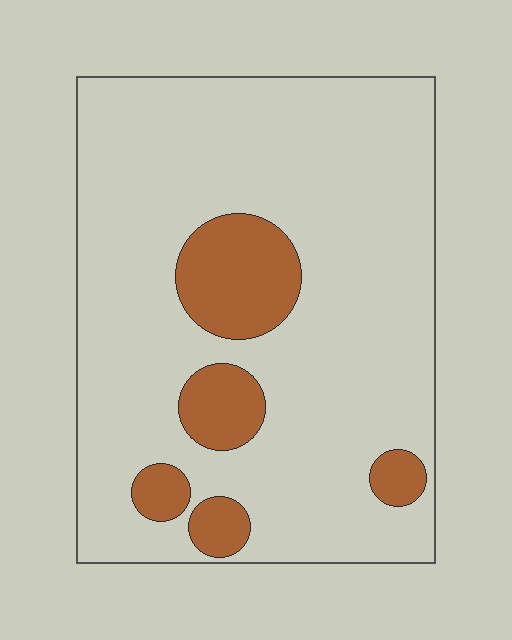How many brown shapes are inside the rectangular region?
5.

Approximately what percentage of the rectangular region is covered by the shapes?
Approximately 15%.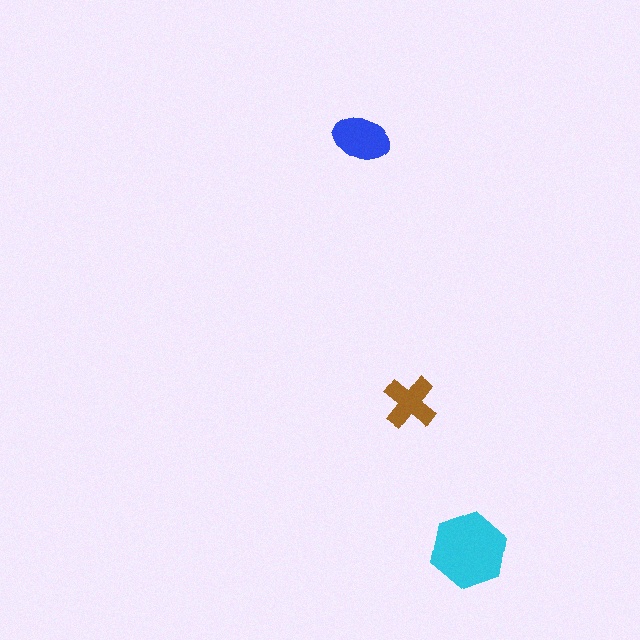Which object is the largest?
The cyan hexagon.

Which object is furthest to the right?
The cyan hexagon is rightmost.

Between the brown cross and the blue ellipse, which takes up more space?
The blue ellipse.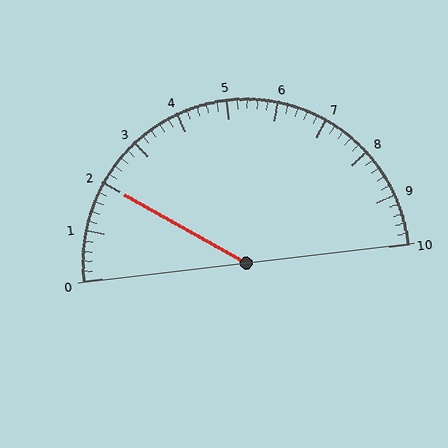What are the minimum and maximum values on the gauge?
The gauge ranges from 0 to 10.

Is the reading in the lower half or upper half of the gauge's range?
The reading is in the lower half of the range (0 to 10).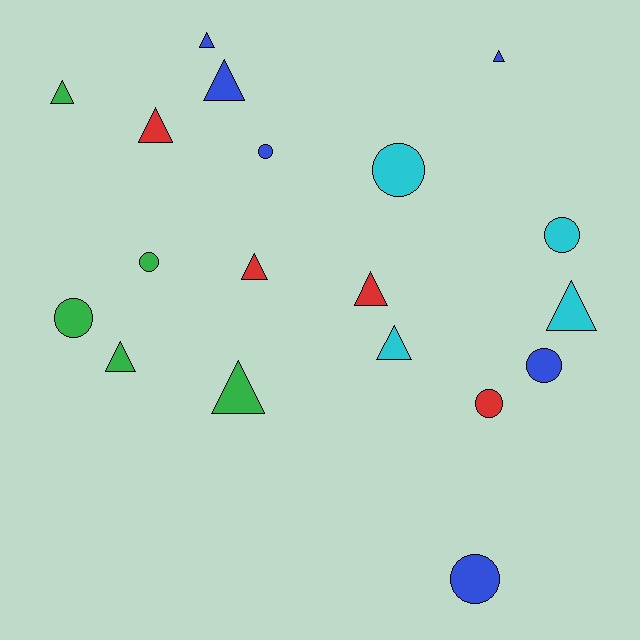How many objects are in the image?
There are 19 objects.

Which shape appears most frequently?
Triangle, with 11 objects.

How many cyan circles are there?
There are 2 cyan circles.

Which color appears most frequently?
Blue, with 6 objects.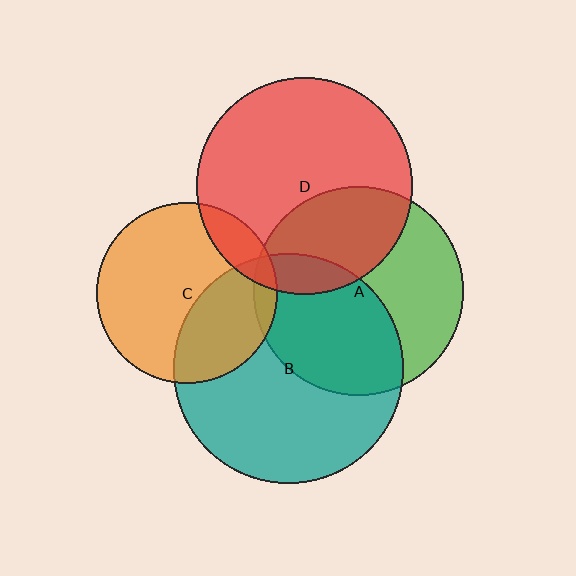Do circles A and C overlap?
Yes.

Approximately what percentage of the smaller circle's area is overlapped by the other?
Approximately 5%.